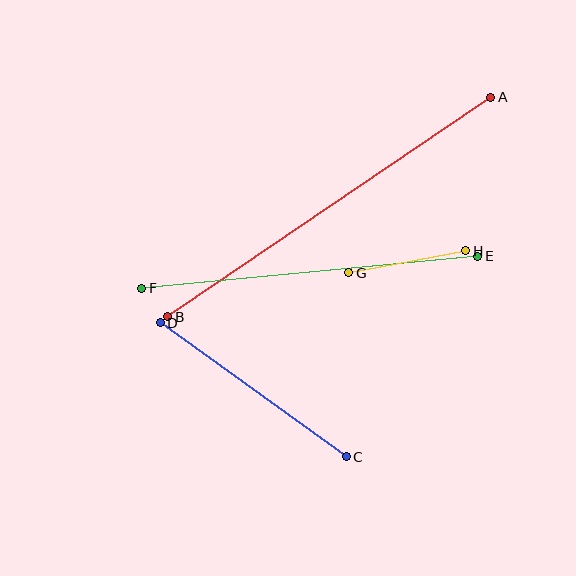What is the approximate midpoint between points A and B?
The midpoint is at approximately (329, 207) pixels.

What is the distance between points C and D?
The distance is approximately 229 pixels.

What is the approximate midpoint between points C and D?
The midpoint is at approximately (253, 390) pixels.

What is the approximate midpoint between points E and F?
The midpoint is at approximately (310, 272) pixels.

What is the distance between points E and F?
The distance is approximately 337 pixels.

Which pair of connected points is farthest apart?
Points A and B are farthest apart.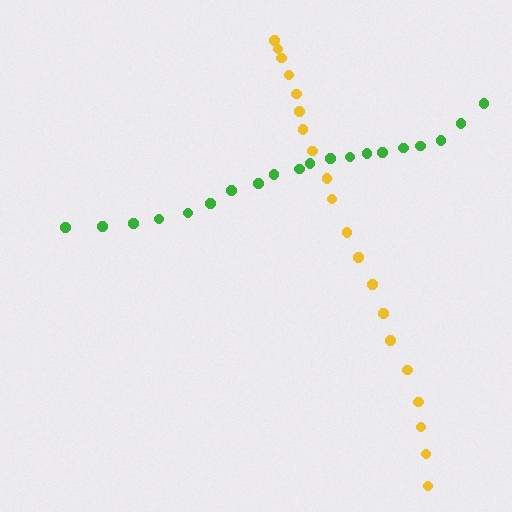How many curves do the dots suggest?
There are 2 distinct paths.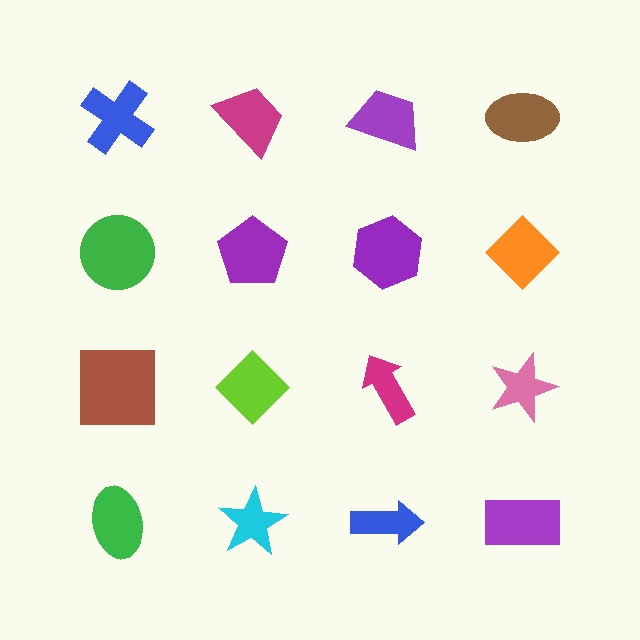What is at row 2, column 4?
An orange diamond.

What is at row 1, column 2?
A magenta trapezoid.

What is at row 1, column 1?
A blue cross.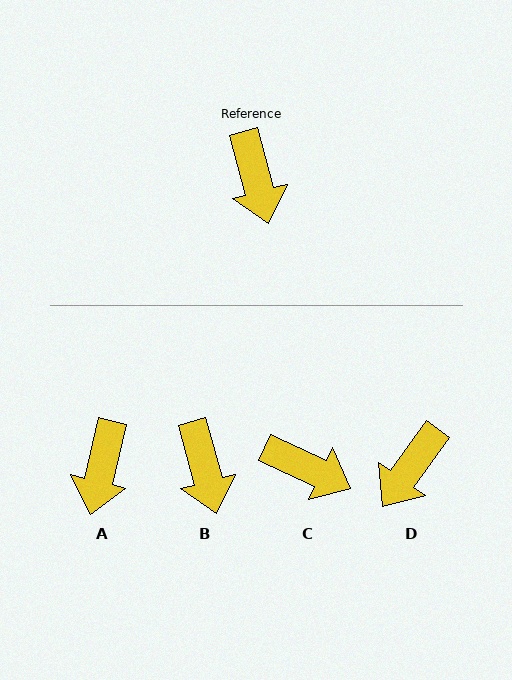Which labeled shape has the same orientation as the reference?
B.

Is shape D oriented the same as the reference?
No, it is off by about 51 degrees.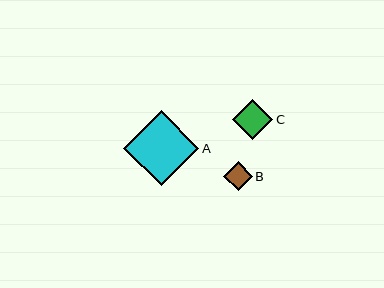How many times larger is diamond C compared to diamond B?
Diamond C is approximately 1.4 times the size of diamond B.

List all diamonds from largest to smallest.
From largest to smallest: A, C, B.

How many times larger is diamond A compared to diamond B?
Diamond A is approximately 2.7 times the size of diamond B.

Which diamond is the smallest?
Diamond B is the smallest with a size of approximately 28 pixels.